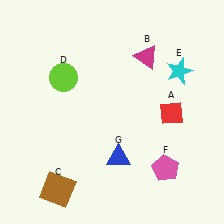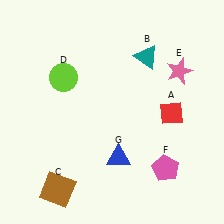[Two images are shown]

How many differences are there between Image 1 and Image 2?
There are 2 differences between the two images.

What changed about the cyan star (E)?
In Image 1, E is cyan. In Image 2, it changed to pink.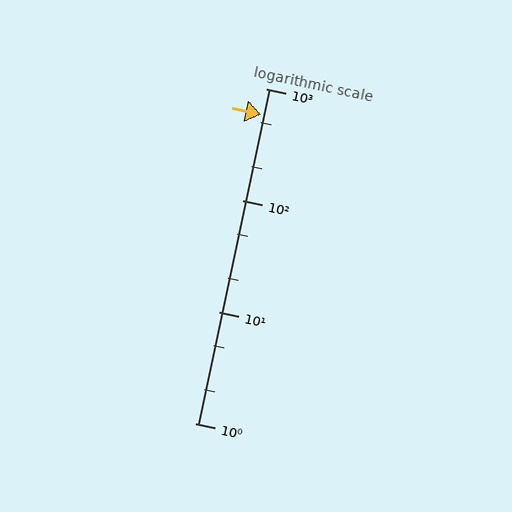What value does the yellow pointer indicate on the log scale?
The pointer indicates approximately 580.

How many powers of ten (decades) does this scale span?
The scale spans 3 decades, from 1 to 1000.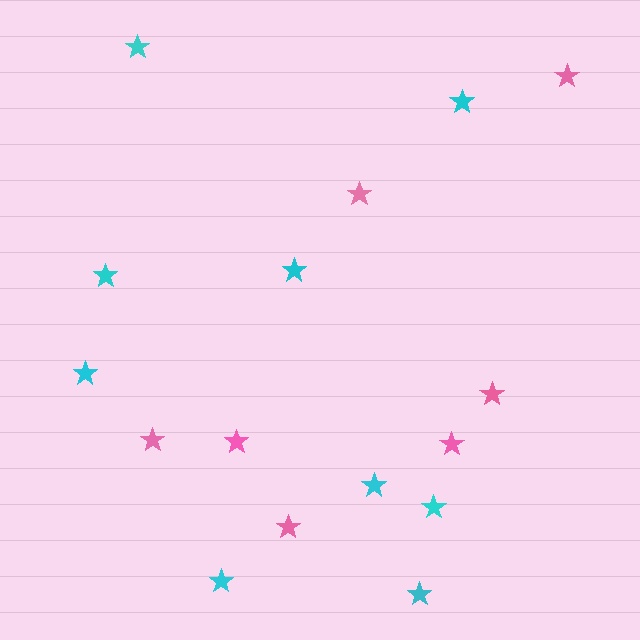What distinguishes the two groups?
There are 2 groups: one group of pink stars (7) and one group of cyan stars (9).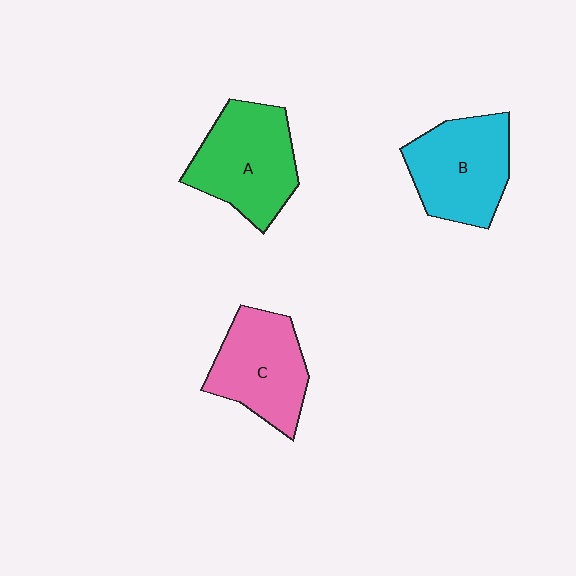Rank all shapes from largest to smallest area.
From largest to smallest: A (green), B (cyan), C (pink).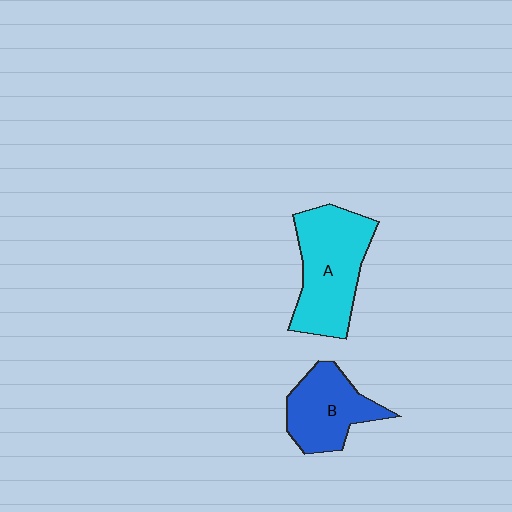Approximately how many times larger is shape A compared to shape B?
Approximately 1.4 times.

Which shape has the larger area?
Shape A (cyan).